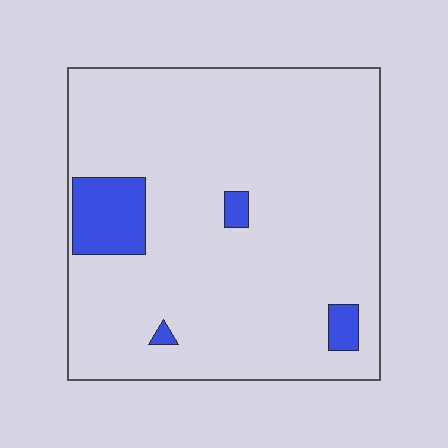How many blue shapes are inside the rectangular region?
4.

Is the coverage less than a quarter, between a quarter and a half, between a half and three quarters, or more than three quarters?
Less than a quarter.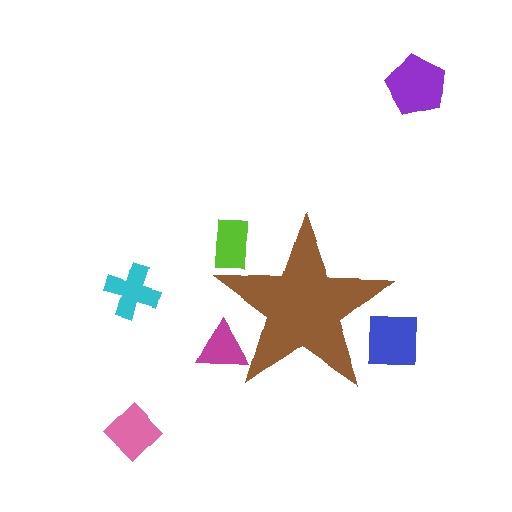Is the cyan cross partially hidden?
No, the cyan cross is fully visible.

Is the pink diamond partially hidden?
No, the pink diamond is fully visible.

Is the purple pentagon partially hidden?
No, the purple pentagon is fully visible.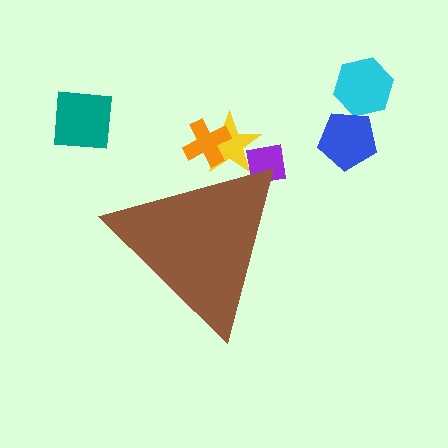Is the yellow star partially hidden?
Yes, the yellow star is partially hidden behind the brown triangle.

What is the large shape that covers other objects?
A brown triangle.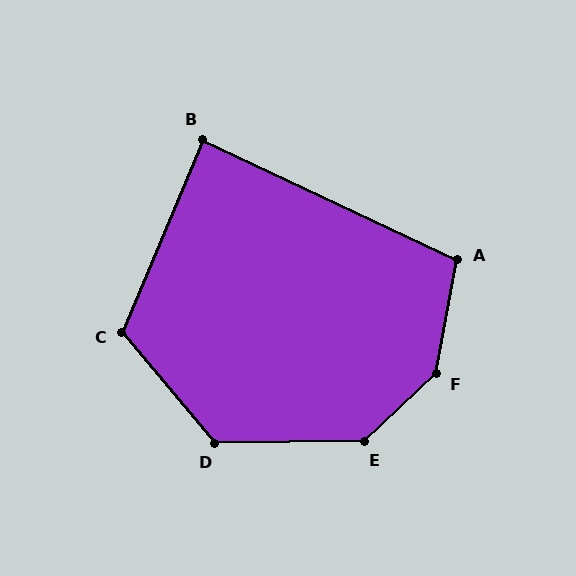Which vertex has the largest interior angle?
F, at approximately 144 degrees.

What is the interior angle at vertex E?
Approximately 137 degrees (obtuse).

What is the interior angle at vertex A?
Approximately 105 degrees (obtuse).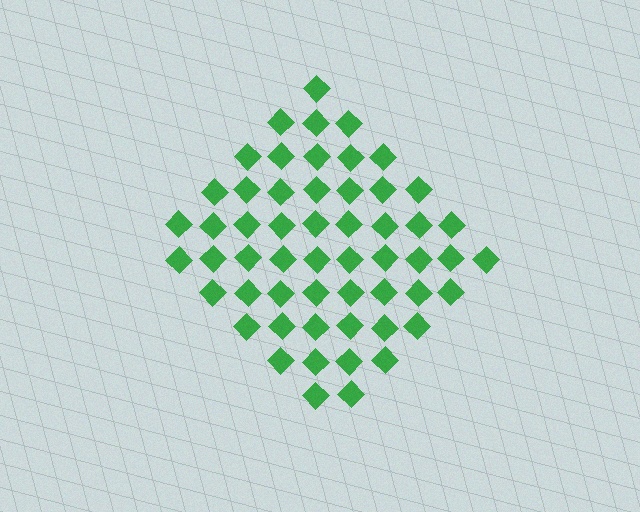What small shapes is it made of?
It is made of small diamonds.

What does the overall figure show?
The overall figure shows a diamond.